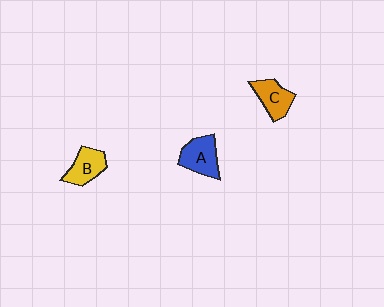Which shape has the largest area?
Shape A (blue).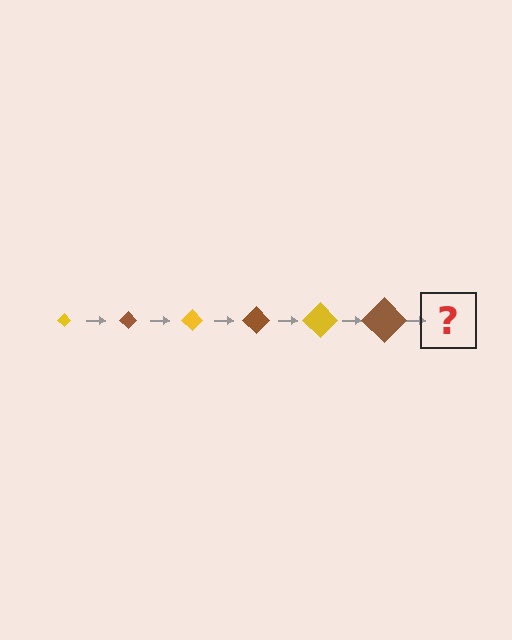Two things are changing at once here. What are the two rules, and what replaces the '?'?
The two rules are that the diamond grows larger each step and the color cycles through yellow and brown. The '?' should be a yellow diamond, larger than the previous one.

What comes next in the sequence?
The next element should be a yellow diamond, larger than the previous one.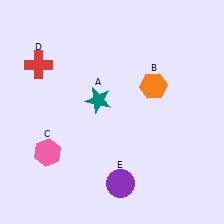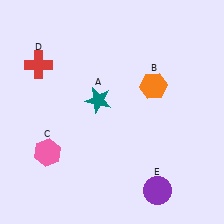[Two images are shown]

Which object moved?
The purple circle (E) moved right.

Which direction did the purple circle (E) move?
The purple circle (E) moved right.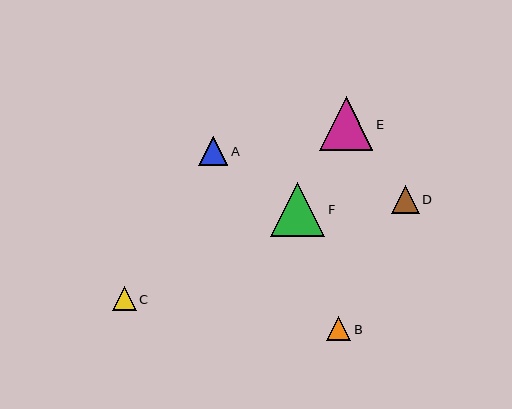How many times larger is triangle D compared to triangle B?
Triangle D is approximately 1.2 times the size of triangle B.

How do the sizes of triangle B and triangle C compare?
Triangle B and triangle C are approximately the same size.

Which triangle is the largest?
Triangle F is the largest with a size of approximately 54 pixels.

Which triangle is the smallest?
Triangle C is the smallest with a size of approximately 24 pixels.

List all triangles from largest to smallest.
From largest to smallest: F, E, A, D, B, C.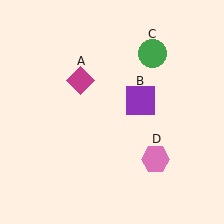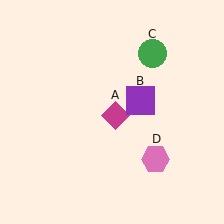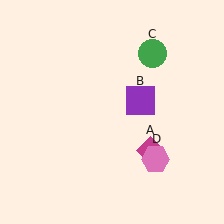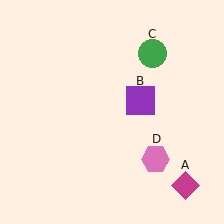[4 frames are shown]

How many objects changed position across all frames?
1 object changed position: magenta diamond (object A).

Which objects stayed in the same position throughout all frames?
Purple square (object B) and green circle (object C) and pink hexagon (object D) remained stationary.